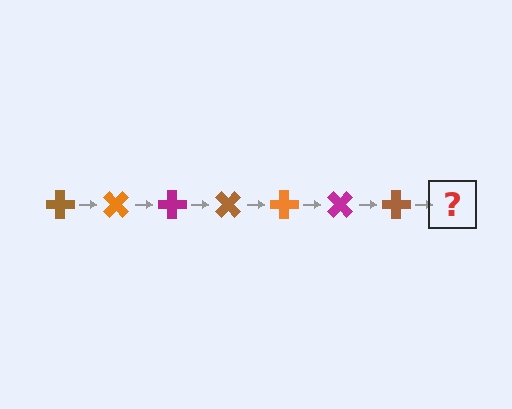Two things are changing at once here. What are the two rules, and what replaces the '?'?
The two rules are that it rotates 45 degrees each step and the color cycles through brown, orange, and magenta. The '?' should be an orange cross, rotated 315 degrees from the start.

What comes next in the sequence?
The next element should be an orange cross, rotated 315 degrees from the start.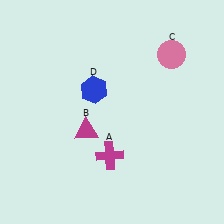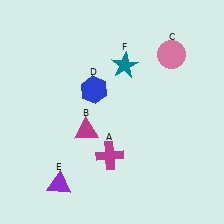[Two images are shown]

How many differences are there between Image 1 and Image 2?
There are 2 differences between the two images.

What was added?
A purple triangle (E), a teal star (F) were added in Image 2.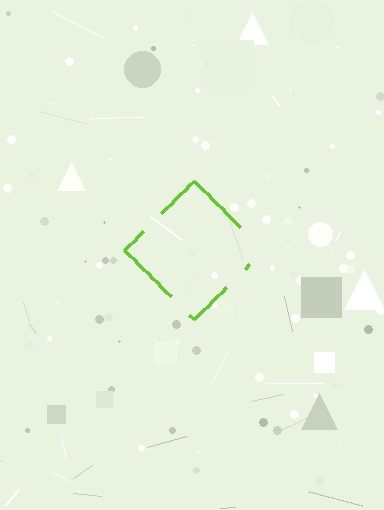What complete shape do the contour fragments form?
The contour fragments form a diamond.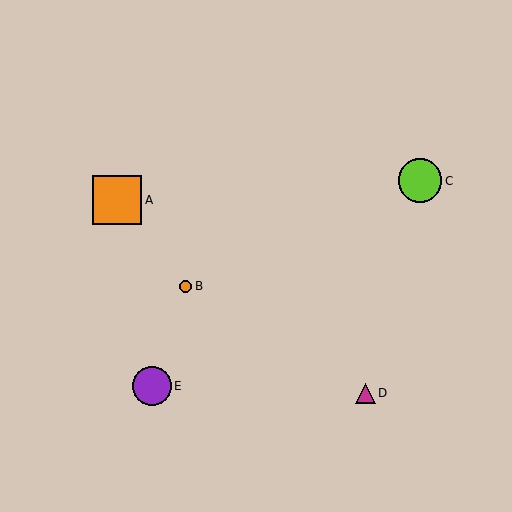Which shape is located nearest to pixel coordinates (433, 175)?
The lime circle (labeled C) at (420, 181) is nearest to that location.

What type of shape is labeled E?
Shape E is a purple circle.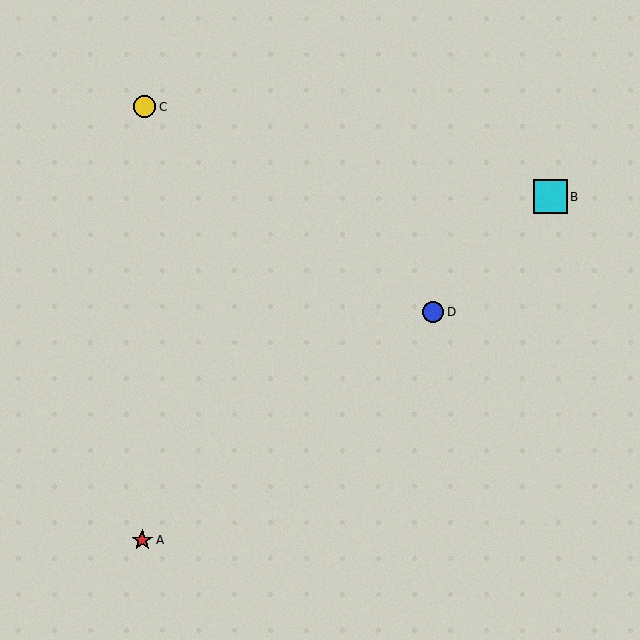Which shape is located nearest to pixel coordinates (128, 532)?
The red star (labeled A) at (142, 540) is nearest to that location.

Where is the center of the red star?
The center of the red star is at (142, 540).